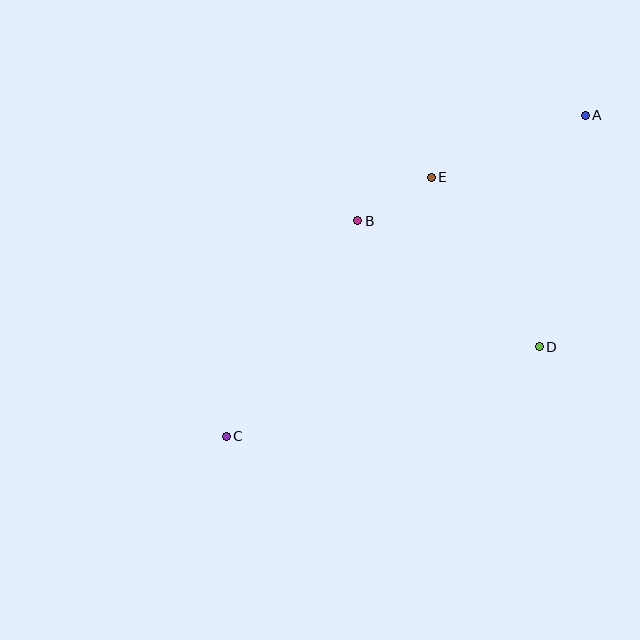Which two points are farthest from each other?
Points A and C are farthest from each other.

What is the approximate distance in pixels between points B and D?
The distance between B and D is approximately 221 pixels.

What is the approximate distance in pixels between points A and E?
The distance between A and E is approximately 166 pixels.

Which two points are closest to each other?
Points B and E are closest to each other.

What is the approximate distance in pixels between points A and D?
The distance between A and D is approximately 236 pixels.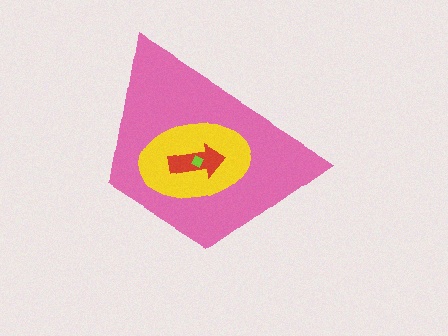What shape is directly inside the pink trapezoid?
The yellow ellipse.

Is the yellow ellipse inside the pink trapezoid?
Yes.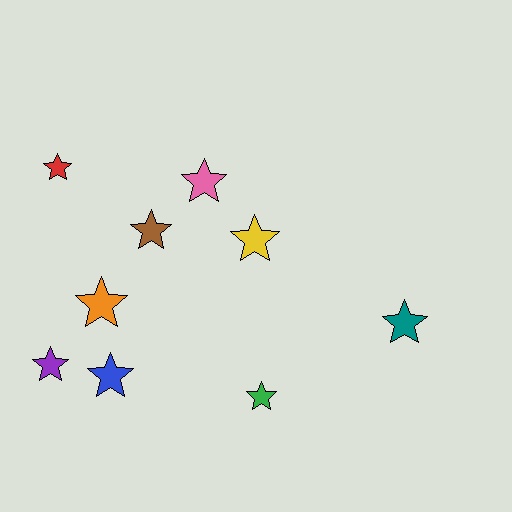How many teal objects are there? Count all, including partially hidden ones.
There is 1 teal object.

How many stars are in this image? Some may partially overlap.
There are 9 stars.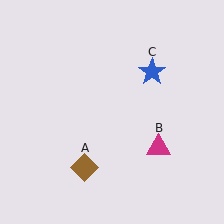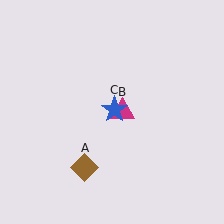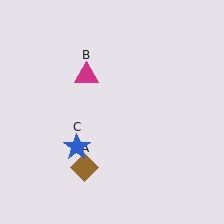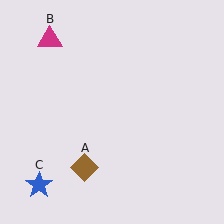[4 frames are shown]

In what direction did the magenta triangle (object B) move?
The magenta triangle (object B) moved up and to the left.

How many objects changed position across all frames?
2 objects changed position: magenta triangle (object B), blue star (object C).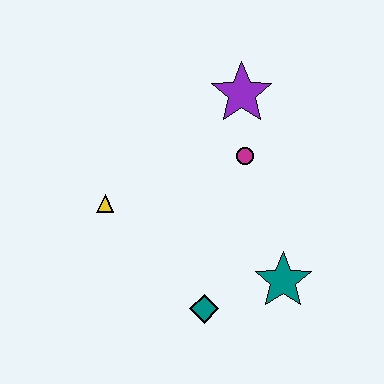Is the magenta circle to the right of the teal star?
No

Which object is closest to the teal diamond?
The teal star is closest to the teal diamond.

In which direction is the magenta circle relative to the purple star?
The magenta circle is below the purple star.